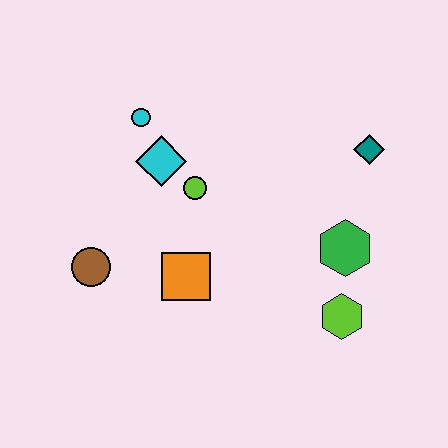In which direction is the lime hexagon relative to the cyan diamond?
The lime hexagon is to the right of the cyan diamond.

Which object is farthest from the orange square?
The teal diamond is farthest from the orange square.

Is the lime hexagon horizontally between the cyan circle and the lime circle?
No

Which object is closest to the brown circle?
The orange square is closest to the brown circle.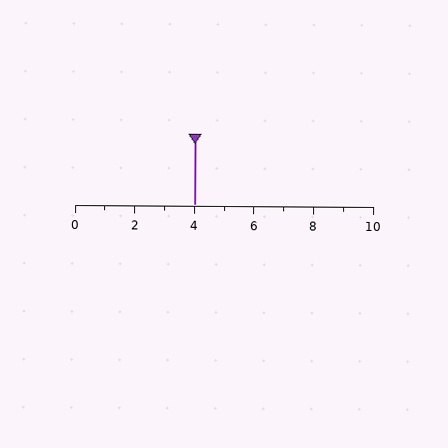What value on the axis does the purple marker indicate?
The marker indicates approximately 4.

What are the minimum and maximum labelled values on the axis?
The axis runs from 0 to 10.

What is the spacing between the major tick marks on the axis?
The major ticks are spaced 2 apart.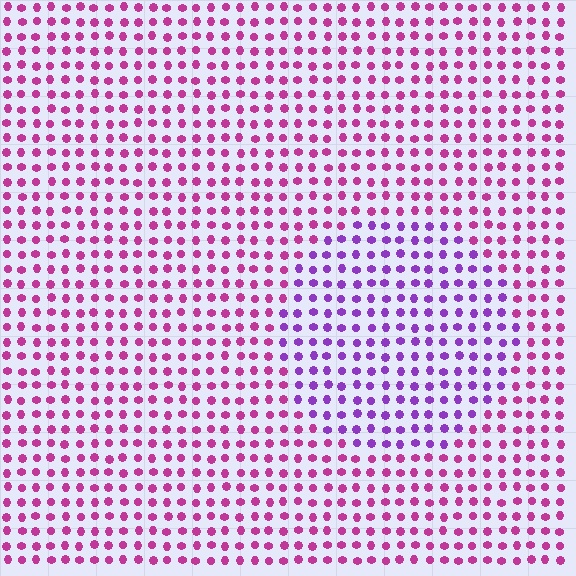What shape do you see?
I see a circle.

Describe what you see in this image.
The image is filled with small magenta elements in a uniform arrangement. A circle-shaped region is visible where the elements are tinted to a slightly different hue, forming a subtle color boundary.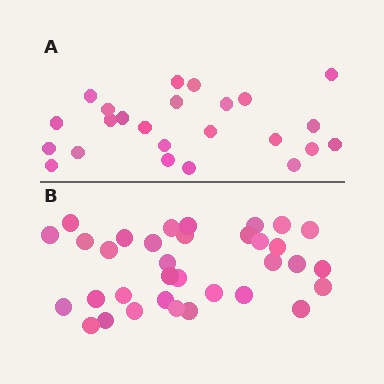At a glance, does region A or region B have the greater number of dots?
Region B (the bottom region) has more dots.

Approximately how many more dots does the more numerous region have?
Region B has roughly 10 or so more dots than region A.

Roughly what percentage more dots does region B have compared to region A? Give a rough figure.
About 40% more.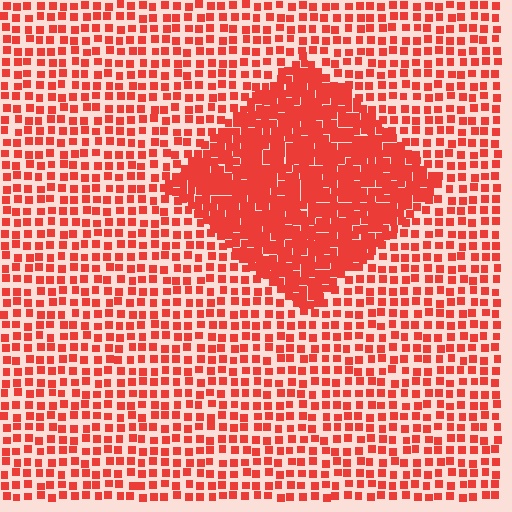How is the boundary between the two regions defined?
The boundary is defined by a change in element density (approximately 2.3x ratio). All elements are the same color, size, and shape.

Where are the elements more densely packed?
The elements are more densely packed inside the diamond boundary.